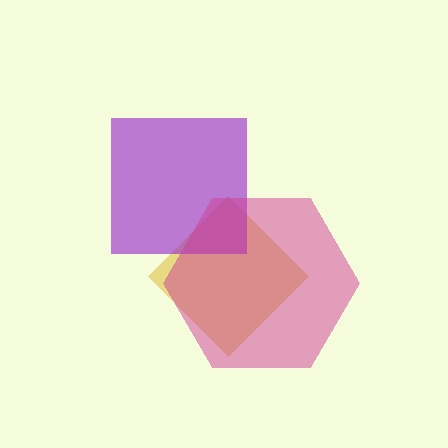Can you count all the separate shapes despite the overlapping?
Yes, there are 3 separate shapes.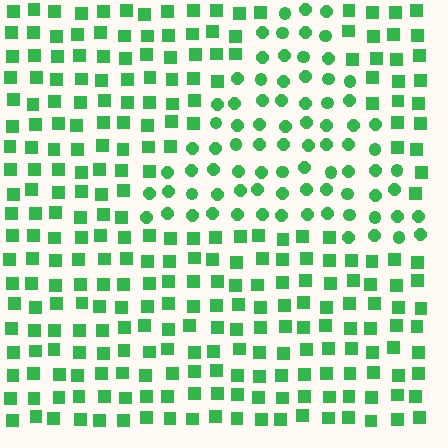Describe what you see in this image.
The image is filled with small green elements arranged in a uniform grid. A triangle-shaped region contains circles, while the surrounding area contains squares. The boundary is defined purely by the change in element shape.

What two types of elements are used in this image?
The image uses circles inside the triangle region and squares outside it.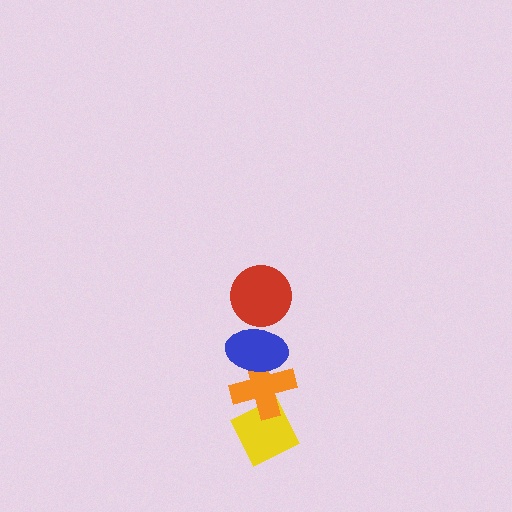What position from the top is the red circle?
The red circle is 1st from the top.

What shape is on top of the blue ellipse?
The red circle is on top of the blue ellipse.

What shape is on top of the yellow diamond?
The orange cross is on top of the yellow diamond.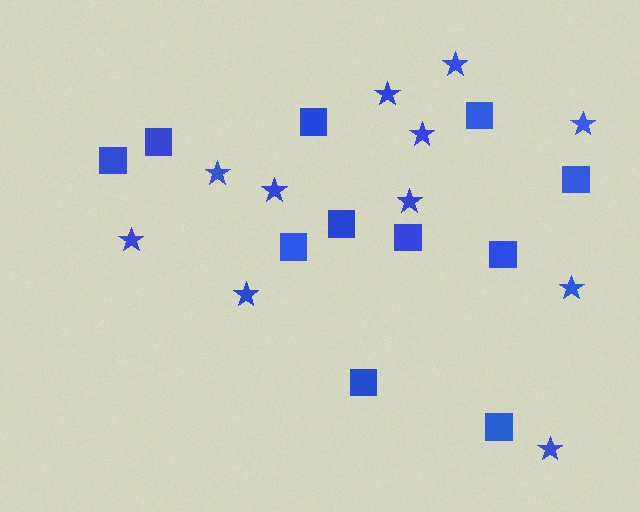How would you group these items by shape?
There are 2 groups: one group of stars (11) and one group of squares (11).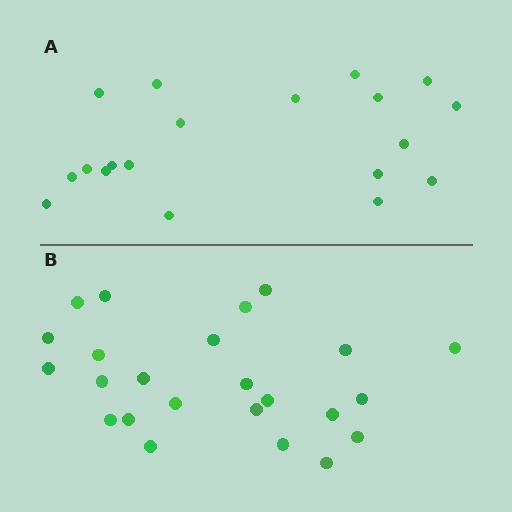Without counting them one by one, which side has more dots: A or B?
Region B (the bottom region) has more dots.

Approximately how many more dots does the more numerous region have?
Region B has about 5 more dots than region A.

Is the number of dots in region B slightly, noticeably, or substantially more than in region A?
Region B has noticeably more, but not dramatically so. The ratio is roughly 1.3 to 1.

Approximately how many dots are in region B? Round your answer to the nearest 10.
About 20 dots. (The exact count is 24, which rounds to 20.)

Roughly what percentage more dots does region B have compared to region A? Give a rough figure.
About 25% more.